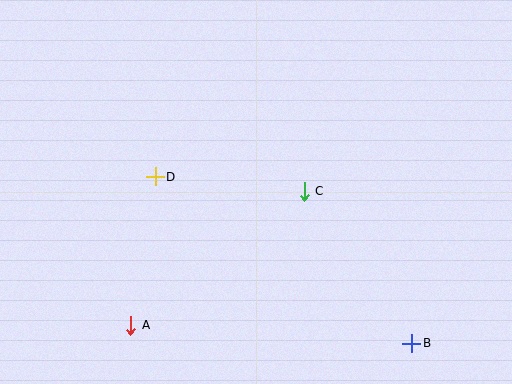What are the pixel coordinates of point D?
Point D is at (155, 177).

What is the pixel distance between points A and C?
The distance between A and C is 219 pixels.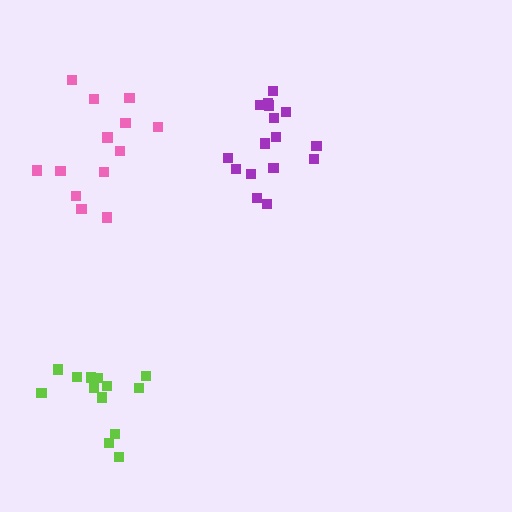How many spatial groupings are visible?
There are 3 spatial groupings.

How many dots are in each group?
Group 1: 13 dots, Group 2: 16 dots, Group 3: 13 dots (42 total).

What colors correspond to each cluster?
The clusters are colored: pink, purple, lime.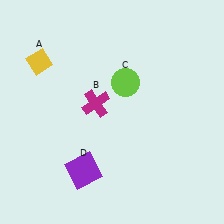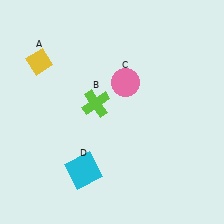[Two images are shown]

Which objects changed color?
B changed from magenta to lime. C changed from lime to pink. D changed from purple to cyan.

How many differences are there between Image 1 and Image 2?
There are 3 differences between the two images.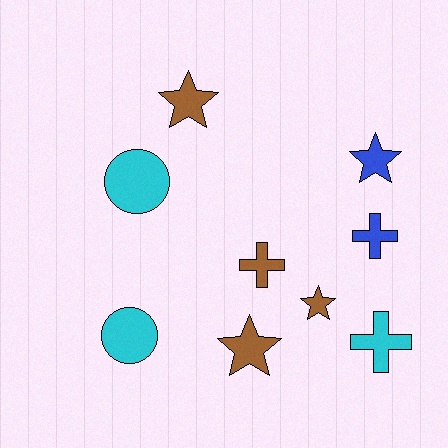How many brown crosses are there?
There is 1 brown cross.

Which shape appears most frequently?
Star, with 4 objects.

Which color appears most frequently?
Brown, with 4 objects.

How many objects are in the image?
There are 9 objects.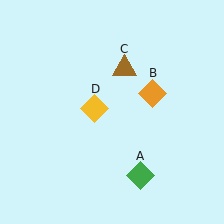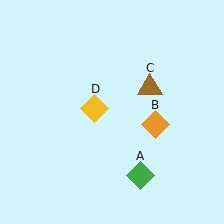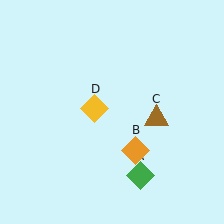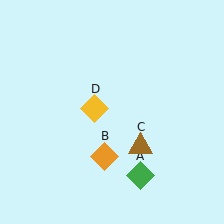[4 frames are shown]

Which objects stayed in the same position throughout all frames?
Green diamond (object A) and yellow diamond (object D) remained stationary.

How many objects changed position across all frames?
2 objects changed position: orange diamond (object B), brown triangle (object C).